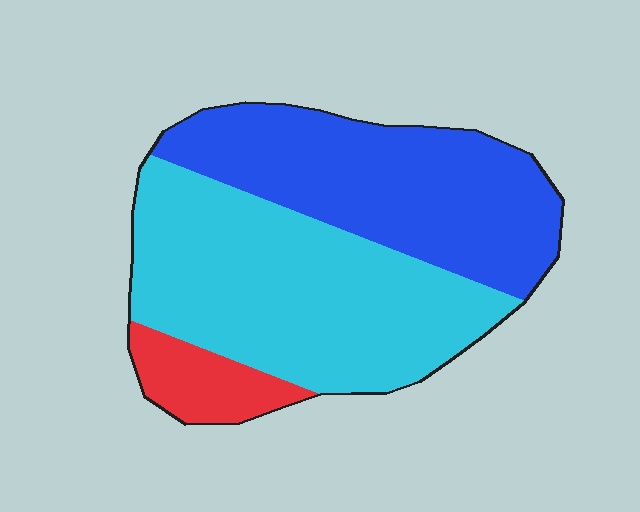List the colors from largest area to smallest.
From largest to smallest: cyan, blue, red.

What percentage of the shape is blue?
Blue takes up about two fifths (2/5) of the shape.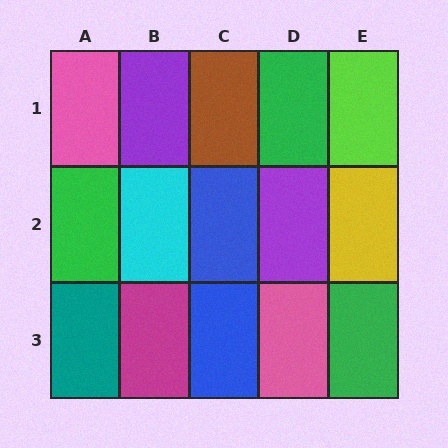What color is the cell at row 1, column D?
Green.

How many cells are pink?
2 cells are pink.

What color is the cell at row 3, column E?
Green.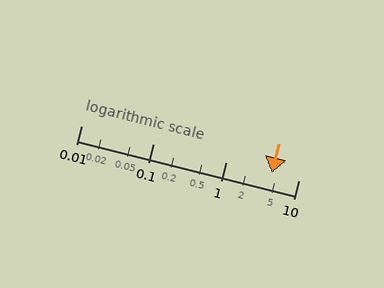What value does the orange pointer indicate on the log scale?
The pointer indicates approximately 4.3.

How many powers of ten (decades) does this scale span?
The scale spans 3 decades, from 0.01 to 10.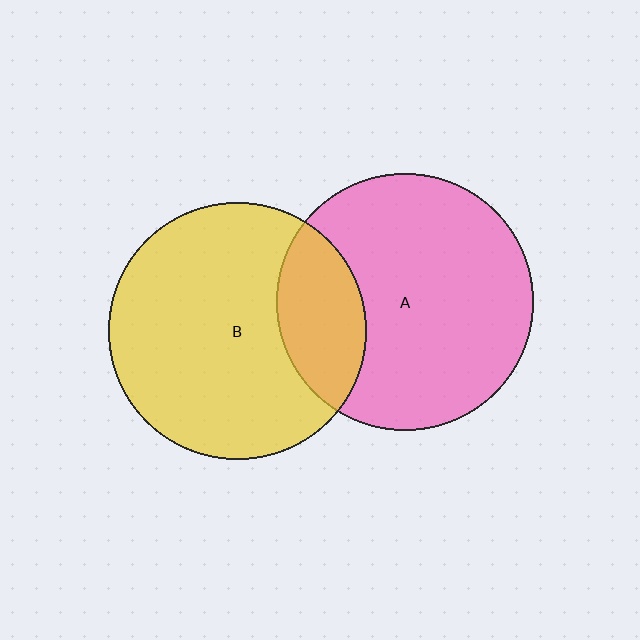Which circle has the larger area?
Circle B (yellow).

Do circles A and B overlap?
Yes.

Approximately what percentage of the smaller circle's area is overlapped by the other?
Approximately 25%.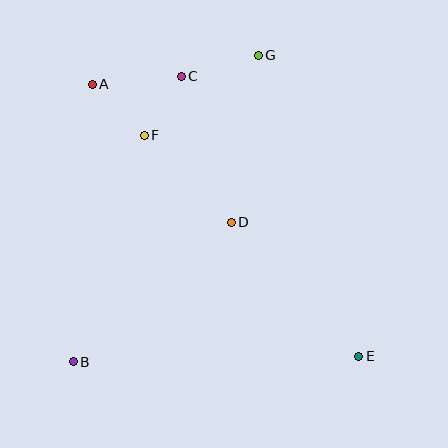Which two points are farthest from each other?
Points A and E are farthest from each other.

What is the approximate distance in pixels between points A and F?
The distance between A and F is approximately 73 pixels.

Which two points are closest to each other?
Points C and F are closest to each other.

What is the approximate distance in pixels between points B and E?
The distance between B and E is approximately 286 pixels.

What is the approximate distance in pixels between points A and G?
The distance between A and G is approximately 168 pixels.